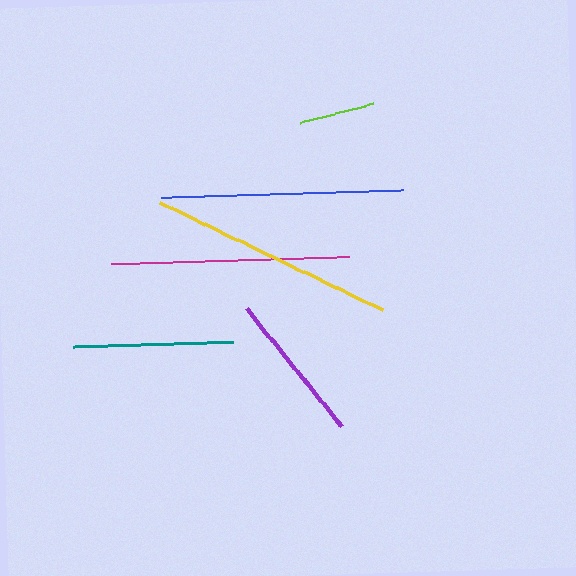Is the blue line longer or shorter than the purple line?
The blue line is longer than the purple line.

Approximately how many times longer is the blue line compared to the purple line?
The blue line is approximately 1.6 times the length of the purple line.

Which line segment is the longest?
The yellow line is the longest at approximately 247 pixels.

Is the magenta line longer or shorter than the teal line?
The magenta line is longer than the teal line.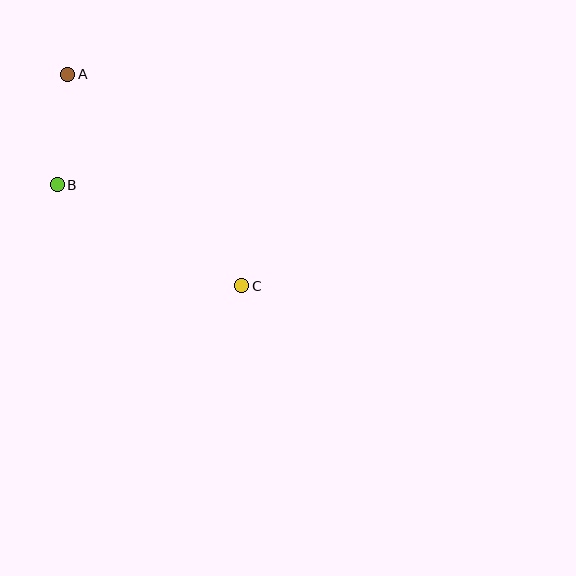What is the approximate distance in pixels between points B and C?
The distance between B and C is approximately 211 pixels.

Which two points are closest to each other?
Points A and B are closest to each other.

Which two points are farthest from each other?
Points A and C are farthest from each other.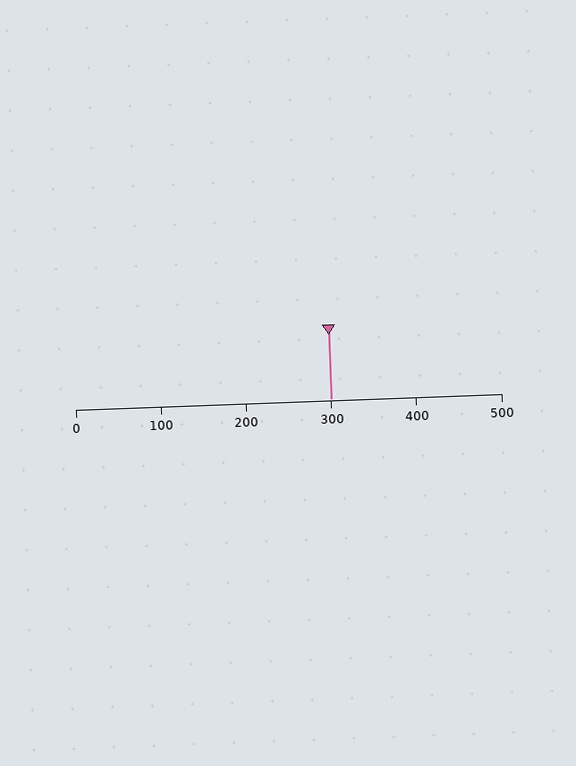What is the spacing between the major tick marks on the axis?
The major ticks are spaced 100 apart.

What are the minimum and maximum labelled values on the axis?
The axis runs from 0 to 500.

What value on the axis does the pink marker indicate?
The marker indicates approximately 300.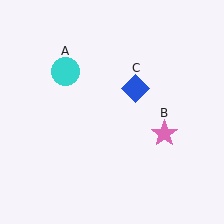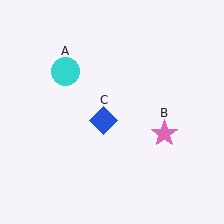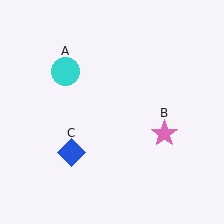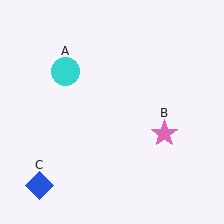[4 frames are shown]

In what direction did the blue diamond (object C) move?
The blue diamond (object C) moved down and to the left.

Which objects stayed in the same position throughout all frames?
Cyan circle (object A) and pink star (object B) remained stationary.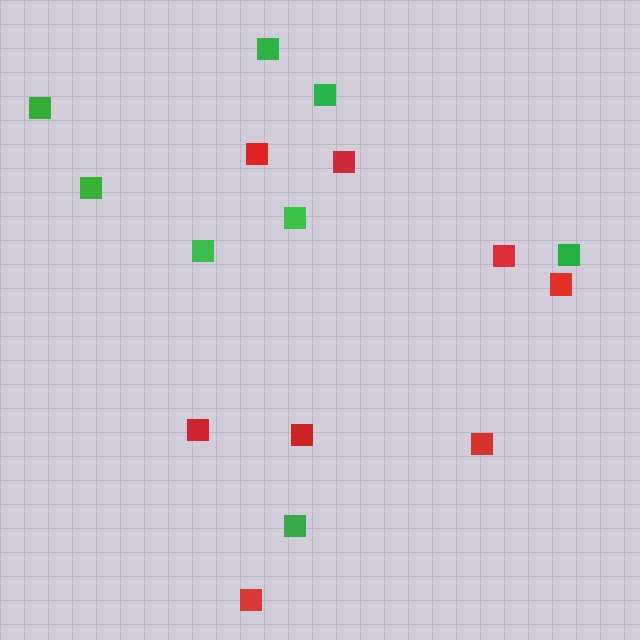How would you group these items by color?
There are 2 groups: one group of green squares (8) and one group of red squares (8).